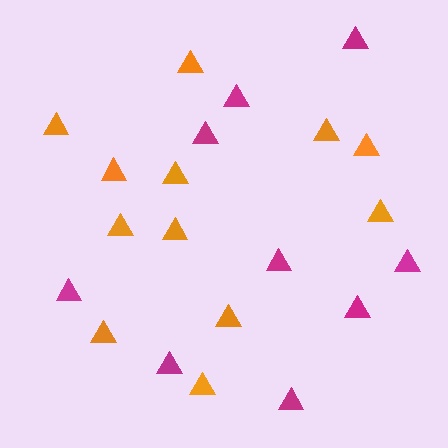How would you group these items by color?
There are 2 groups: one group of orange triangles (12) and one group of magenta triangles (9).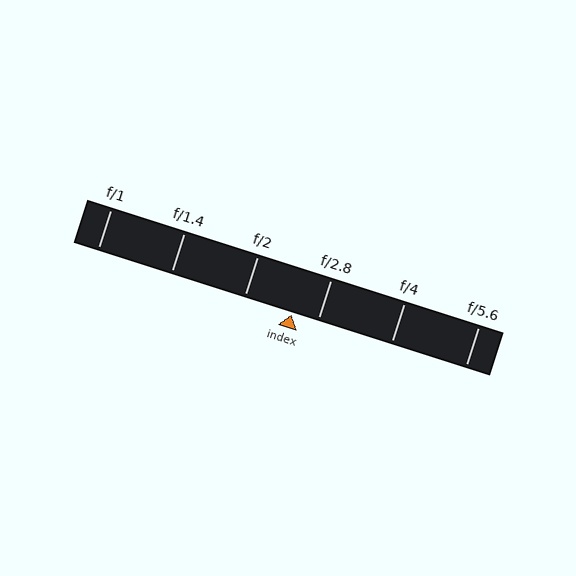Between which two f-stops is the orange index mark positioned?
The index mark is between f/2 and f/2.8.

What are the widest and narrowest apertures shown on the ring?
The widest aperture shown is f/1 and the narrowest is f/5.6.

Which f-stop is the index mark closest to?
The index mark is closest to f/2.8.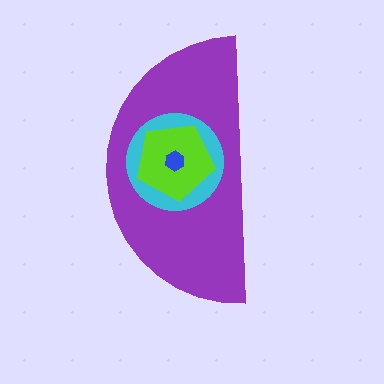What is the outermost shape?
The purple semicircle.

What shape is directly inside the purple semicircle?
The cyan circle.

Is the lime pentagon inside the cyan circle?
Yes.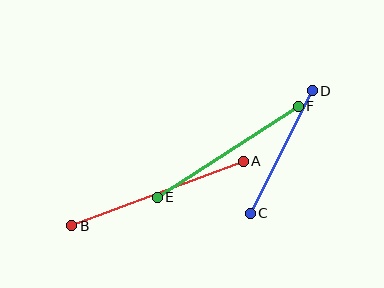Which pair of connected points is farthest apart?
Points A and B are farthest apart.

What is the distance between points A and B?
The distance is approximately 183 pixels.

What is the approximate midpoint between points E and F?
The midpoint is at approximately (228, 152) pixels.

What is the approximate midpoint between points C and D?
The midpoint is at approximately (281, 152) pixels.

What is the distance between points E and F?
The distance is approximately 168 pixels.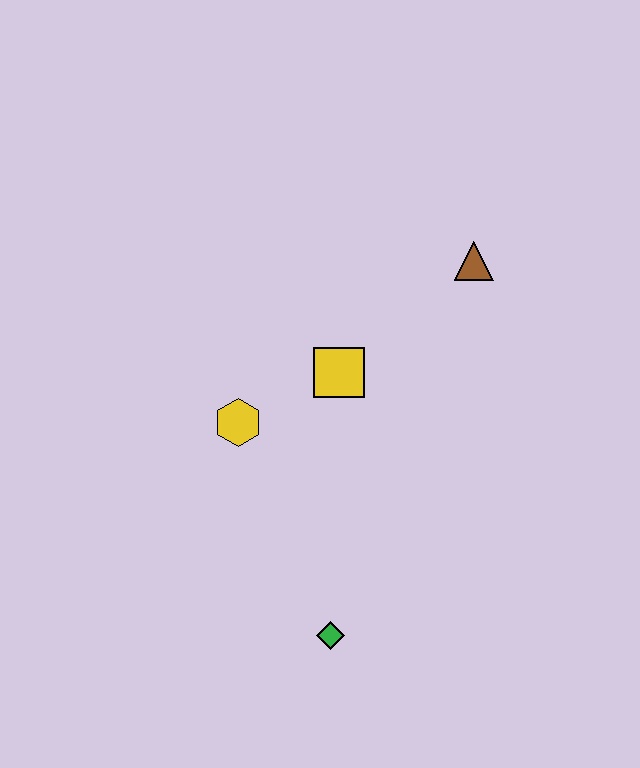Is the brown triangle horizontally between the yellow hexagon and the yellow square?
No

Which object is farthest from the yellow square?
The green diamond is farthest from the yellow square.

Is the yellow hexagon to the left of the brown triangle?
Yes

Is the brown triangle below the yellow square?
No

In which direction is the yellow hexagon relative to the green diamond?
The yellow hexagon is above the green diamond.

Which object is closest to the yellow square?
The yellow hexagon is closest to the yellow square.